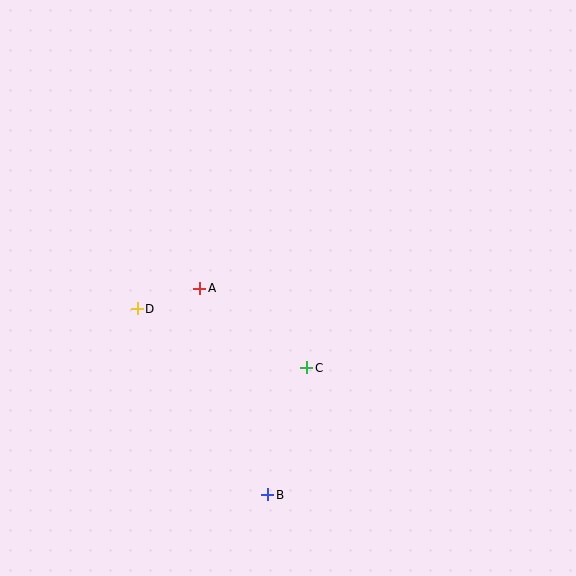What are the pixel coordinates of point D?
Point D is at (137, 309).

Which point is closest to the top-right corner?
Point C is closest to the top-right corner.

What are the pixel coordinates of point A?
Point A is at (200, 288).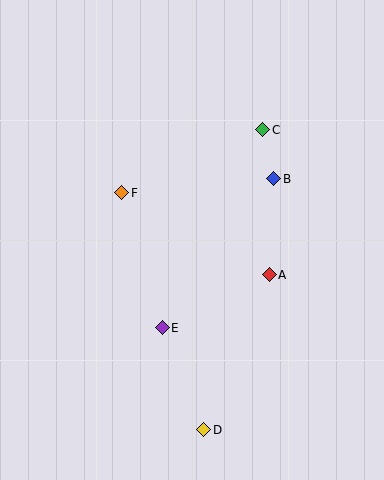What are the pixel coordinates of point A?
Point A is at (269, 275).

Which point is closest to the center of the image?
Point F at (122, 193) is closest to the center.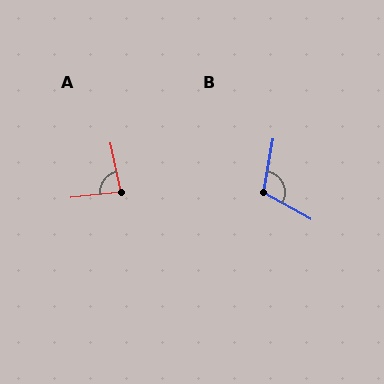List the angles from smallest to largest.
A (84°), B (109°).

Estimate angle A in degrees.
Approximately 84 degrees.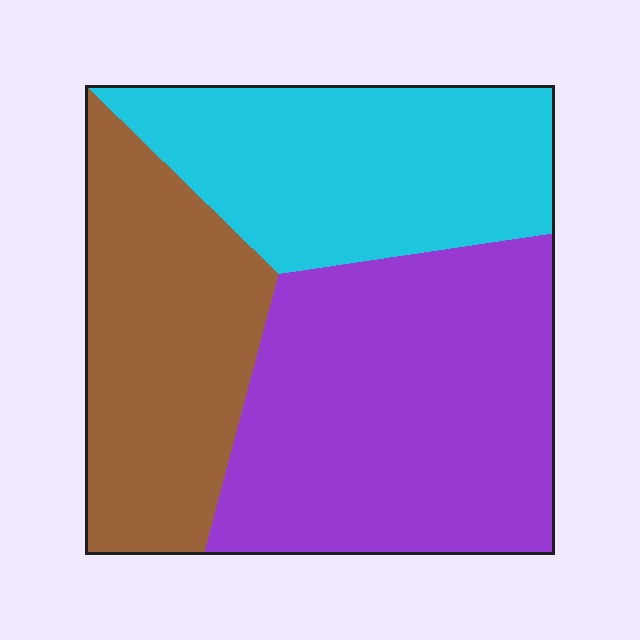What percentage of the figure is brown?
Brown takes up between a quarter and a half of the figure.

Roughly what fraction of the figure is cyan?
Cyan covers 29% of the figure.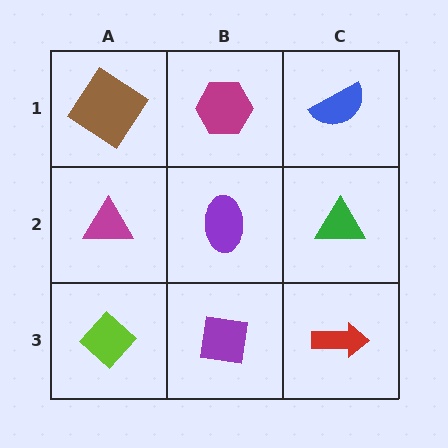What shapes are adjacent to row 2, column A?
A brown diamond (row 1, column A), a lime diamond (row 3, column A), a purple ellipse (row 2, column B).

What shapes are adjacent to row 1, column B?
A purple ellipse (row 2, column B), a brown diamond (row 1, column A), a blue semicircle (row 1, column C).